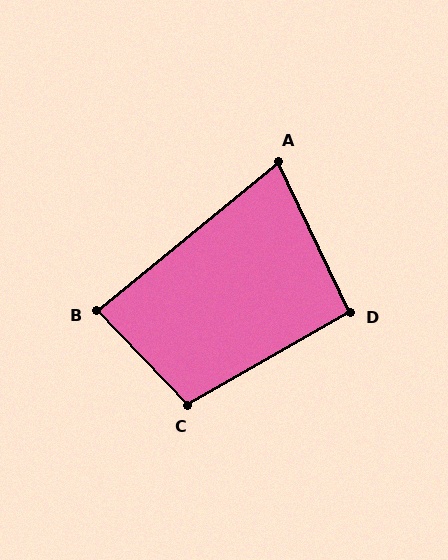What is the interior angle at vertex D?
Approximately 94 degrees (approximately right).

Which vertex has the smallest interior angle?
A, at approximately 76 degrees.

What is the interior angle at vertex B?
Approximately 86 degrees (approximately right).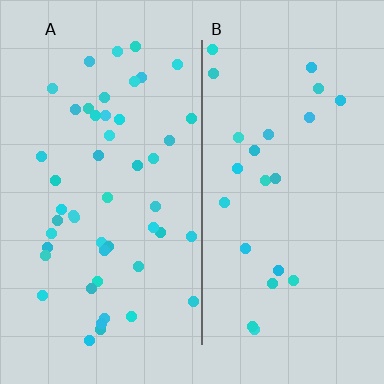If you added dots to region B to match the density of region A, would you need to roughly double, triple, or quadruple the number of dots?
Approximately double.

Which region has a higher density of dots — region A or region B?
A (the left).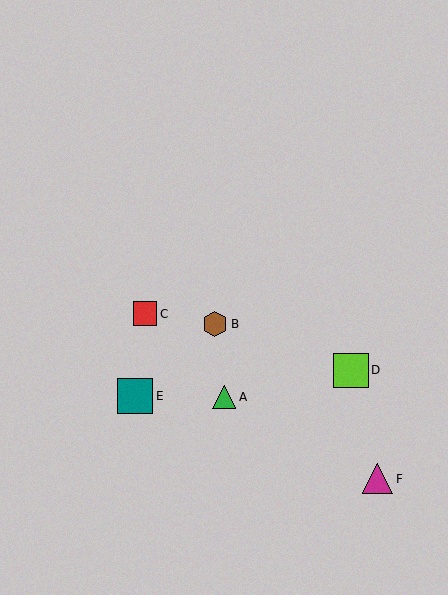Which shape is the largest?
The lime square (labeled D) is the largest.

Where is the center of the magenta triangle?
The center of the magenta triangle is at (378, 479).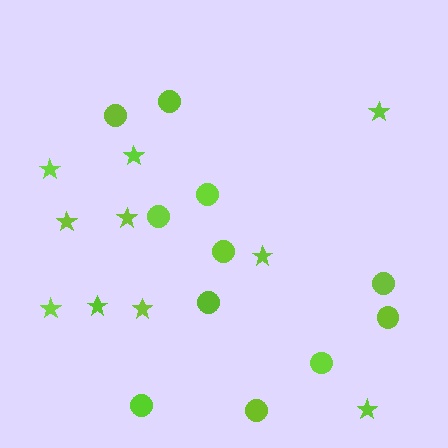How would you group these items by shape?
There are 2 groups: one group of circles (11) and one group of stars (10).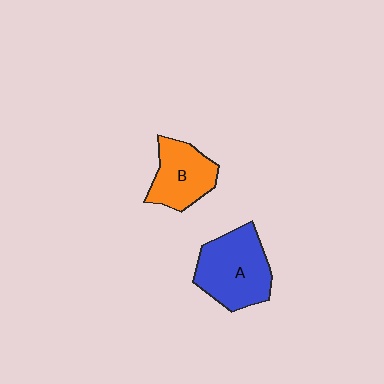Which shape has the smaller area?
Shape B (orange).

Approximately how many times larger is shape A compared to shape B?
Approximately 1.4 times.